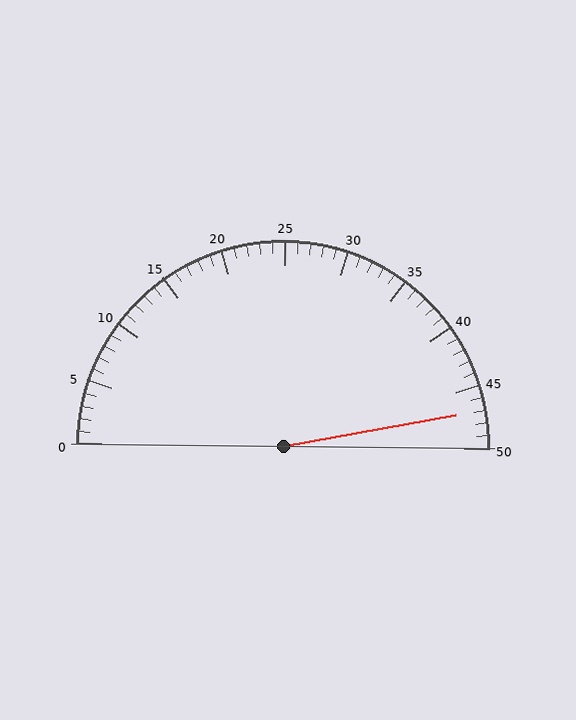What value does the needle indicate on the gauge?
The needle indicates approximately 47.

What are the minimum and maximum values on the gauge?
The gauge ranges from 0 to 50.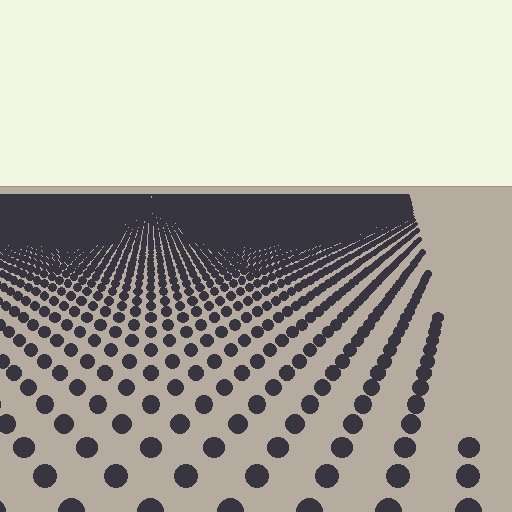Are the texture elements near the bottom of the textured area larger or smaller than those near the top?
Larger. Near the bottom, elements are closer to the viewer and appear at a bigger on-screen size.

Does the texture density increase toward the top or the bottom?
Density increases toward the top.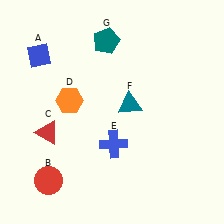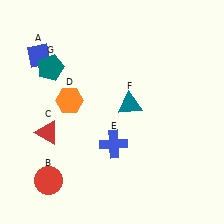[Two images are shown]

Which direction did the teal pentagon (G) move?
The teal pentagon (G) moved left.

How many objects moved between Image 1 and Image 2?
1 object moved between the two images.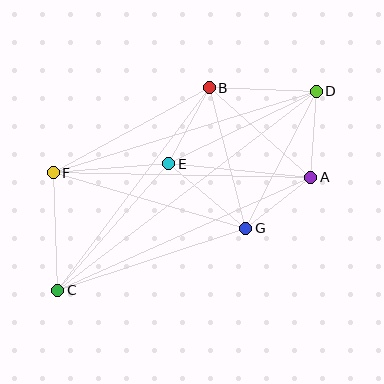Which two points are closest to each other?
Points A and G are closest to each other.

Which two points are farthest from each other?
Points C and D are farthest from each other.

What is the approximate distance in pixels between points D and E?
The distance between D and E is approximately 164 pixels.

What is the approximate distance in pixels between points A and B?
The distance between A and B is approximately 135 pixels.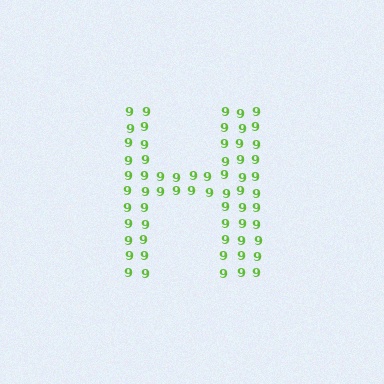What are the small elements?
The small elements are digit 9's.